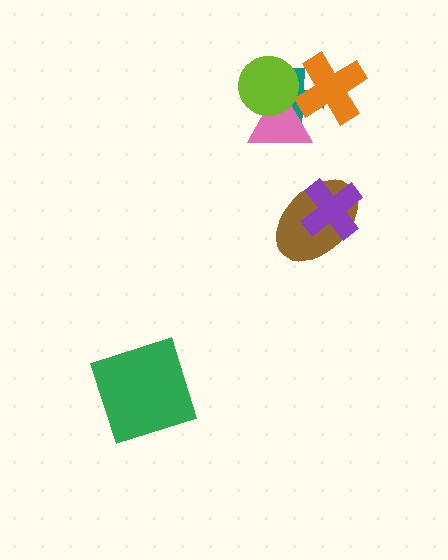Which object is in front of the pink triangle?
The lime circle is in front of the pink triangle.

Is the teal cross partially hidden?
Yes, it is partially covered by another shape.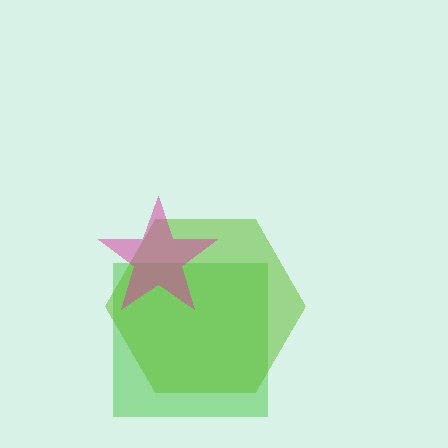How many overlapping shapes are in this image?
There are 3 overlapping shapes in the image.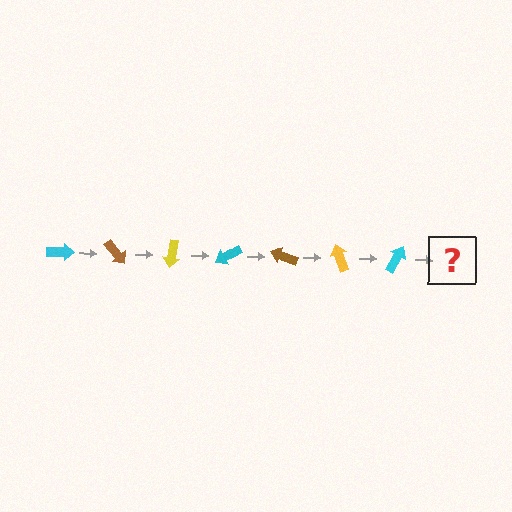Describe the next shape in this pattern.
It should be a brown arrow, rotated 350 degrees from the start.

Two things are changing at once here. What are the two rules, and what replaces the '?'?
The two rules are that it rotates 50 degrees each step and the color cycles through cyan, brown, and yellow. The '?' should be a brown arrow, rotated 350 degrees from the start.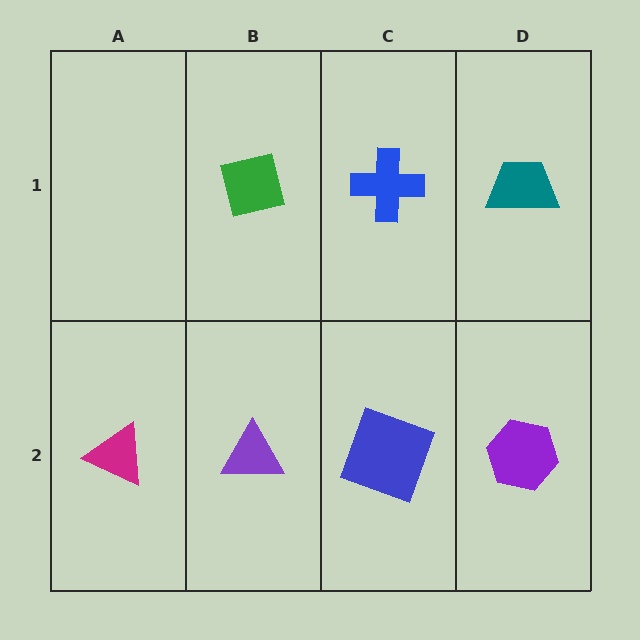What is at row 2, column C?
A blue square.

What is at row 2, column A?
A magenta triangle.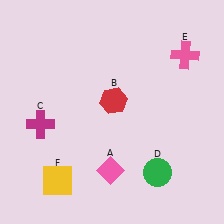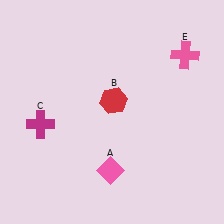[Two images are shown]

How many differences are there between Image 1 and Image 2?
There are 2 differences between the two images.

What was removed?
The green circle (D), the yellow square (F) were removed in Image 2.